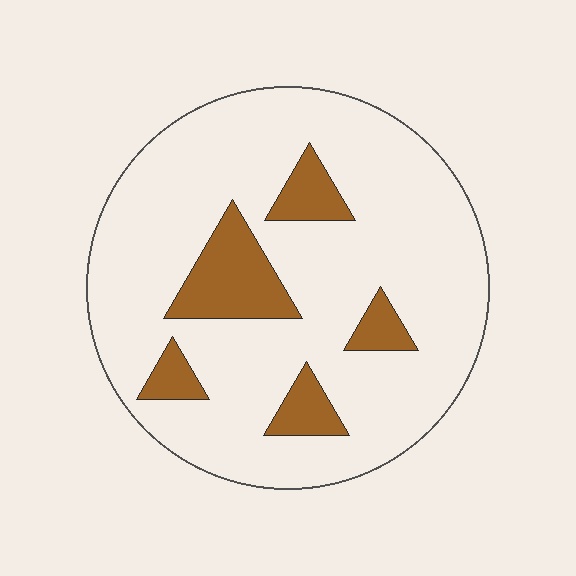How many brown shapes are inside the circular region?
5.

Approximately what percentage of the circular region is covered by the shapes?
Approximately 15%.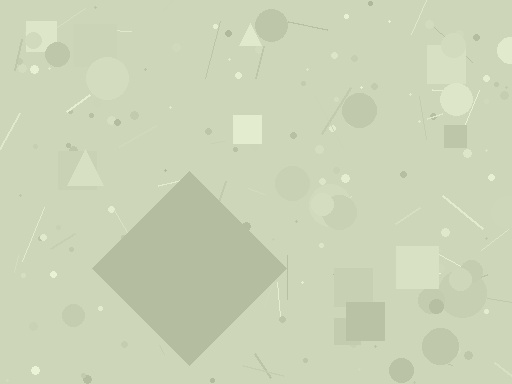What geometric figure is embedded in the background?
A diamond is embedded in the background.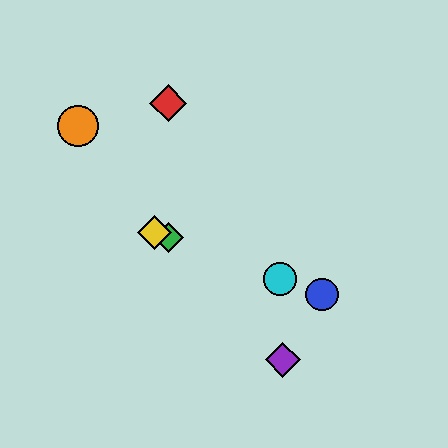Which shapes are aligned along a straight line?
The blue circle, the green diamond, the yellow diamond, the cyan circle are aligned along a straight line.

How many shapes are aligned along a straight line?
4 shapes (the blue circle, the green diamond, the yellow diamond, the cyan circle) are aligned along a straight line.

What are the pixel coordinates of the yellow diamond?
The yellow diamond is at (154, 232).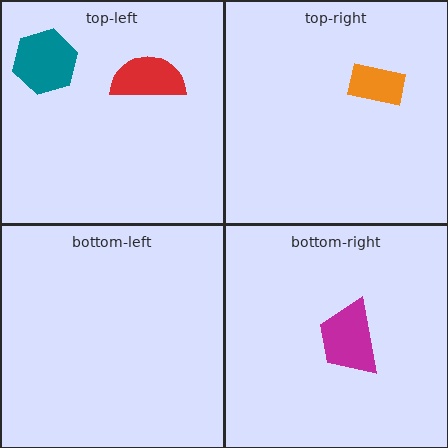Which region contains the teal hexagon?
The top-left region.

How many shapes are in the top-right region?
1.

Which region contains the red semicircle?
The top-left region.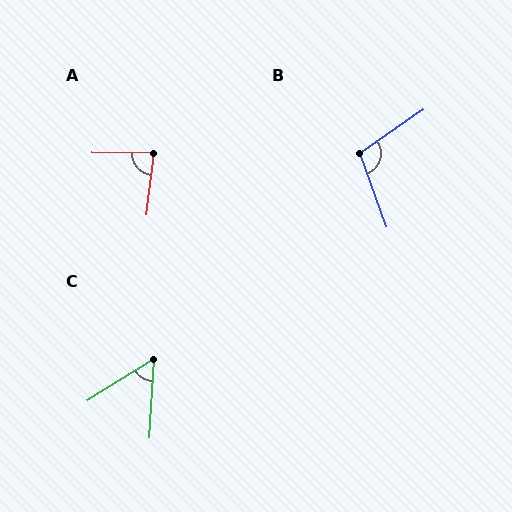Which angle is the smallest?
C, at approximately 54 degrees.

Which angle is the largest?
B, at approximately 104 degrees.